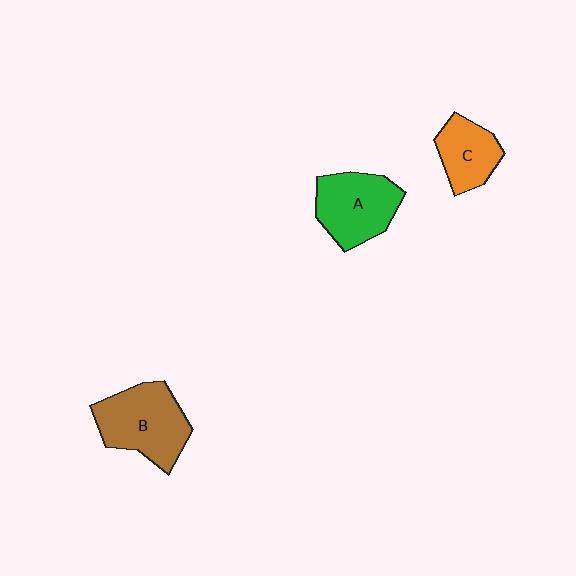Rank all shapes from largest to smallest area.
From largest to smallest: B (brown), A (green), C (orange).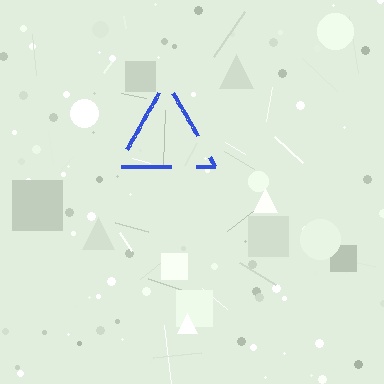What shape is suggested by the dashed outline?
The dashed outline suggests a triangle.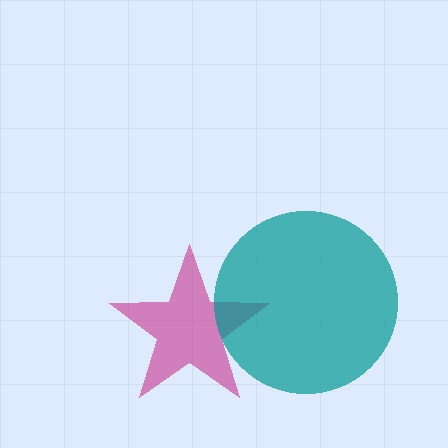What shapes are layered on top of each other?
The layered shapes are: a magenta star, a teal circle.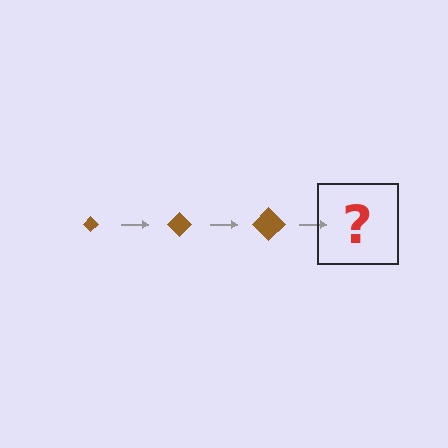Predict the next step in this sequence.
The next step is a brown diamond, larger than the previous one.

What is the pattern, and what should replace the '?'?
The pattern is that the diamond gets progressively larger each step. The '?' should be a brown diamond, larger than the previous one.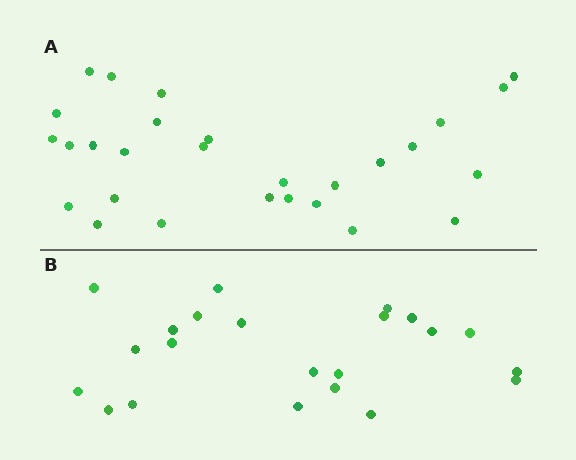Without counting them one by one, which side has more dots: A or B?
Region A (the top region) has more dots.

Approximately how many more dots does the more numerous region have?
Region A has about 6 more dots than region B.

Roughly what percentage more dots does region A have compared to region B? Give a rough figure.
About 25% more.